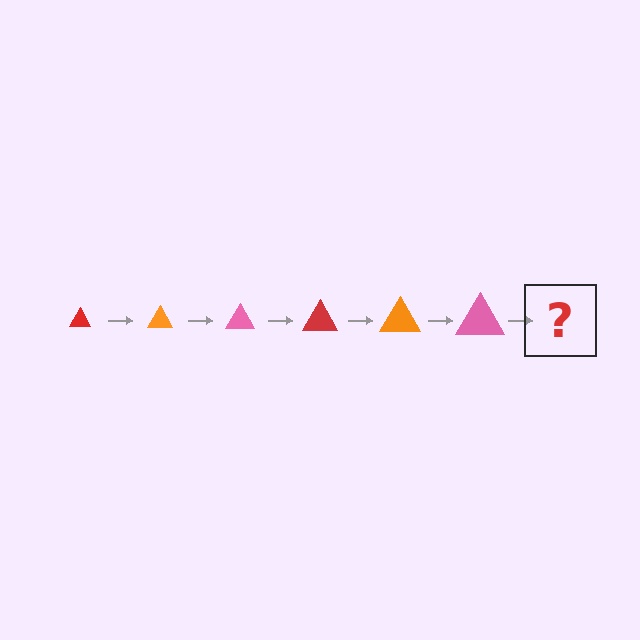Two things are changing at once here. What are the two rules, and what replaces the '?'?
The two rules are that the triangle grows larger each step and the color cycles through red, orange, and pink. The '?' should be a red triangle, larger than the previous one.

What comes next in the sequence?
The next element should be a red triangle, larger than the previous one.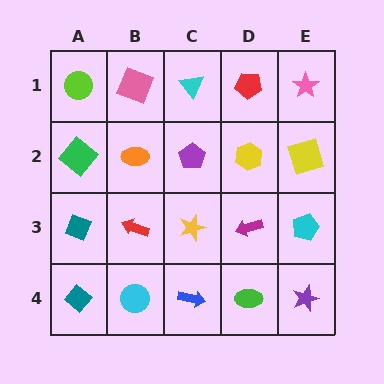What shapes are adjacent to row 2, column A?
A lime circle (row 1, column A), a teal diamond (row 3, column A), an orange ellipse (row 2, column B).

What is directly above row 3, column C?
A purple pentagon.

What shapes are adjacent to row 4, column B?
A red arrow (row 3, column B), a teal diamond (row 4, column A), a blue arrow (row 4, column C).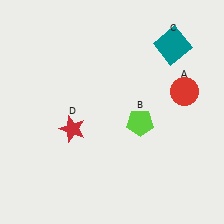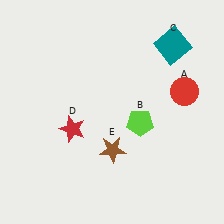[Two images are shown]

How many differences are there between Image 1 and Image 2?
There is 1 difference between the two images.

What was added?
A brown star (E) was added in Image 2.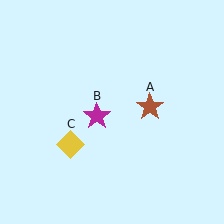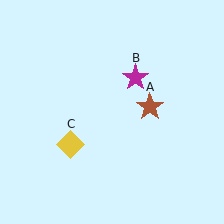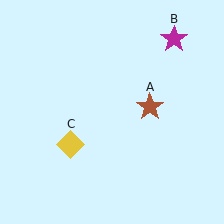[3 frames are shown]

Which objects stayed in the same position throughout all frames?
Brown star (object A) and yellow diamond (object C) remained stationary.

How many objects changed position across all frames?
1 object changed position: magenta star (object B).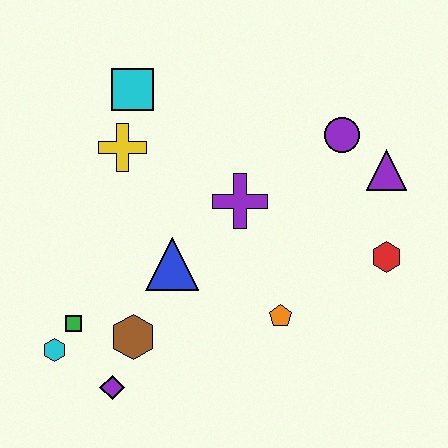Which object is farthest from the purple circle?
The cyan hexagon is farthest from the purple circle.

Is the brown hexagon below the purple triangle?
Yes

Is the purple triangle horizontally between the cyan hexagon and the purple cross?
No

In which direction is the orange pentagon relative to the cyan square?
The orange pentagon is below the cyan square.